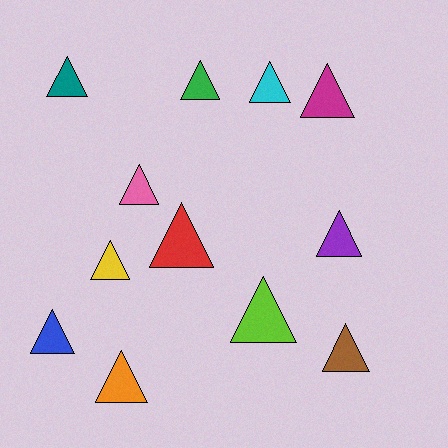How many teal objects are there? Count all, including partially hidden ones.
There is 1 teal object.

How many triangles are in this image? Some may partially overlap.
There are 12 triangles.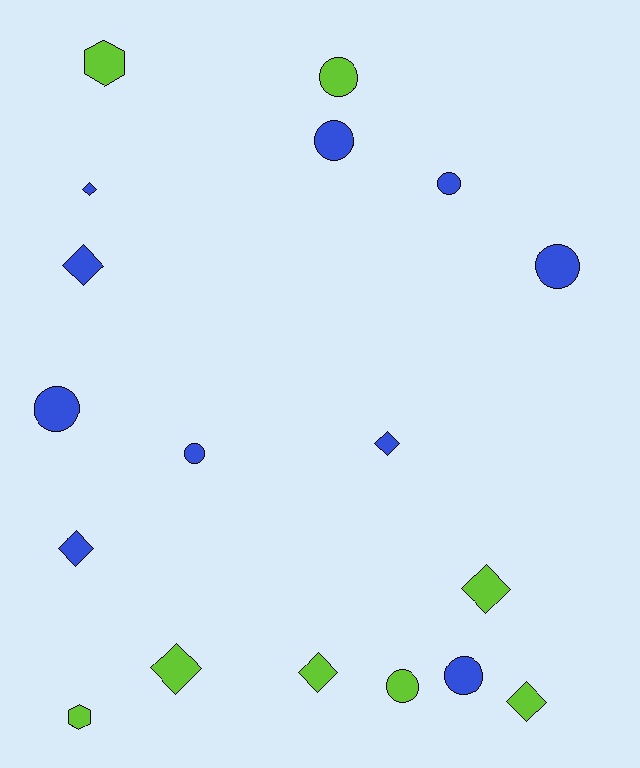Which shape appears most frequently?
Circle, with 8 objects.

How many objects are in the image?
There are 18 objects.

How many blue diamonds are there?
There are 4 blue diamonds.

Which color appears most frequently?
Blue, with 10 objects.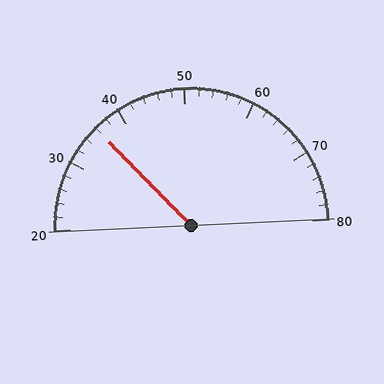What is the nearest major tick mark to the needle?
The nearest major tick mark is 40.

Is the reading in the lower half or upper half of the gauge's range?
The reading is in the lower half of the range (20 to 80).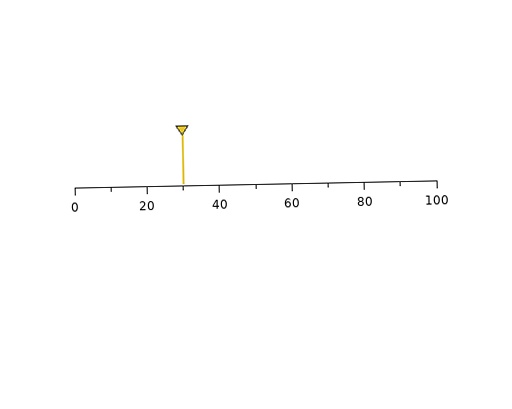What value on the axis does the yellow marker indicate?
The marker indicates approximately 30.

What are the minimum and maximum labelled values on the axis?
The axis runs from 0 to 100.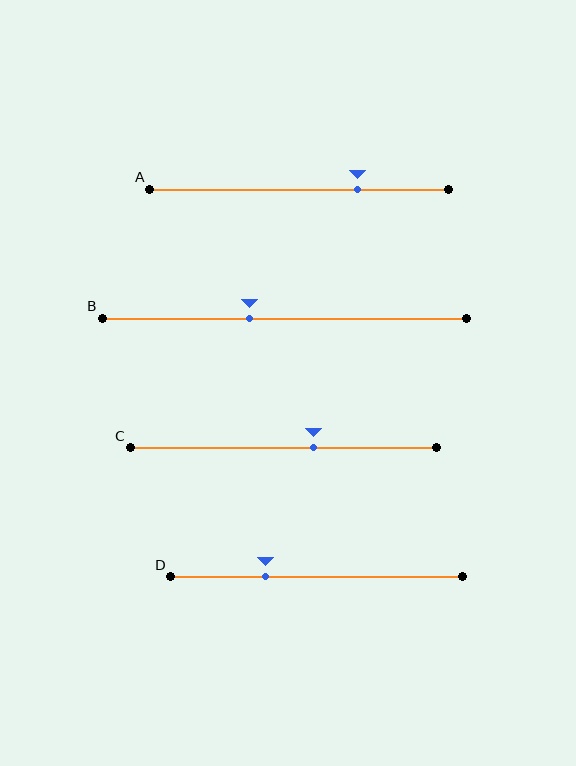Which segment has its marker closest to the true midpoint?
Segment B has its marker closest to the true midpoint.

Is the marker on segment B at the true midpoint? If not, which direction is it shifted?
No, the marker on segment B is shifted to the left by about 10% of the segment length.